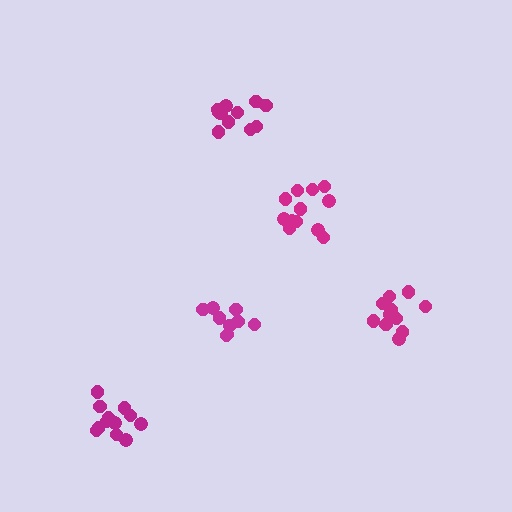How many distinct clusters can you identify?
There are 5 distinct clusters.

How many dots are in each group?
Group 1: 9 dots, Group 2: 11 dots, Group 3: 12 dots, Group 4: 12 dots, Group 5: 12 dots (56 total).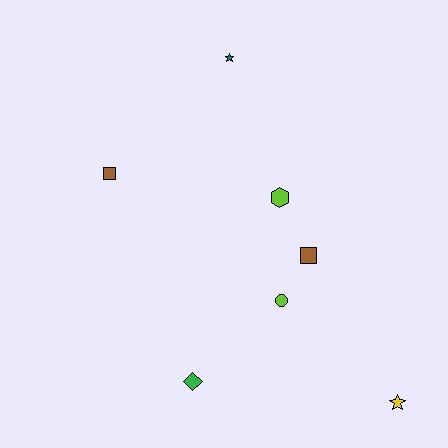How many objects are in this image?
There are 7 objects.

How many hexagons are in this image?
There is 1 hexagon.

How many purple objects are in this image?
There are no purple objects.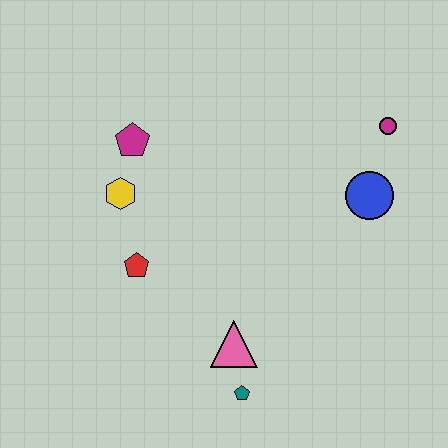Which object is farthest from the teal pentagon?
The magenta circle is farthest from the teal pentagon.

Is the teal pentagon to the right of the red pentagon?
Yes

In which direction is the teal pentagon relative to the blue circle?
The teal pentagon is below the blue circle.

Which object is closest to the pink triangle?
The teal pentagon is closest to the pink triangle.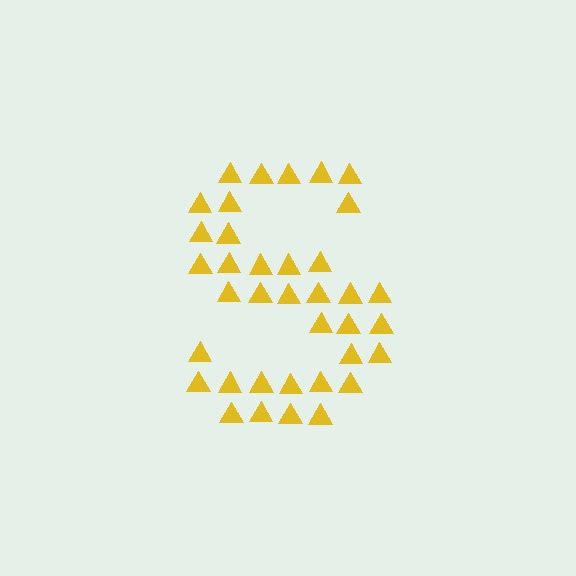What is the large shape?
The large shape is the letter S.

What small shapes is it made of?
It is made of small triangles.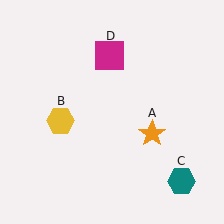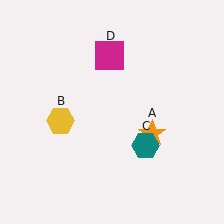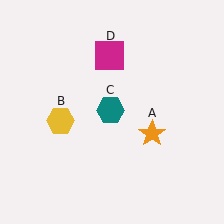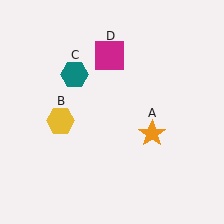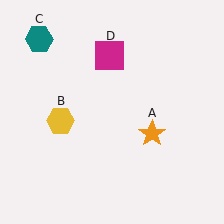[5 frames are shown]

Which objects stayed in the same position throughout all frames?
Orange star (object A) and yellow hexagon (object B) and magenta square (object D) remained stationary.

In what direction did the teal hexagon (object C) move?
The teal hexagon (object C) moved up and to the left.